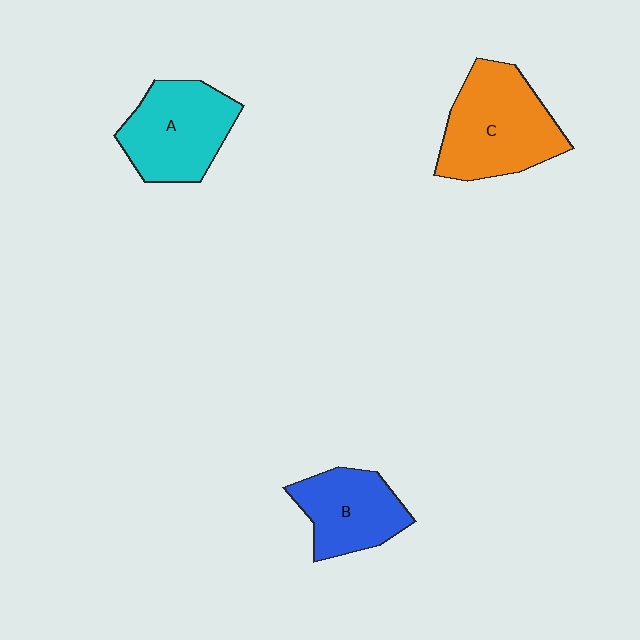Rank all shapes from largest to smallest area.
From largest to smallest: C (orange), A (cyan), B (blue).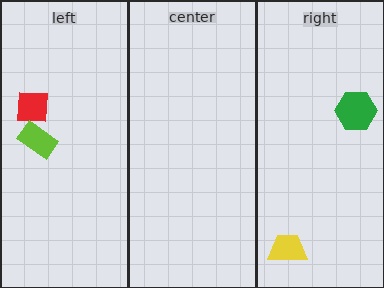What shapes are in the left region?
The red square, the lime rectangle.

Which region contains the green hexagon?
The right region.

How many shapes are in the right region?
2.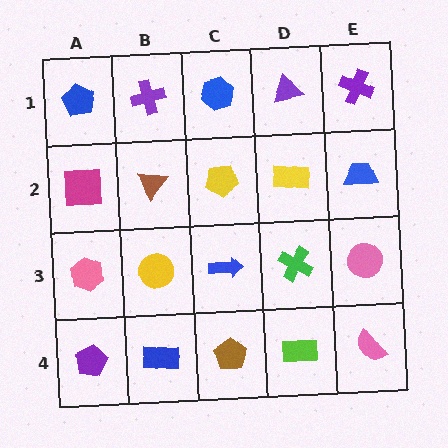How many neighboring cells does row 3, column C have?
4.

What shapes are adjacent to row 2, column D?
A purple triangle (row 1, column D), a green cross (row 3, column D), a yellow pentagon (row 2, column C), a blue trapezoid (row 2, column E).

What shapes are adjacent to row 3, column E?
A blue trapezoid (row 2, column E), a pink semicircle (row 4, column E), a green cross (row 3, column D).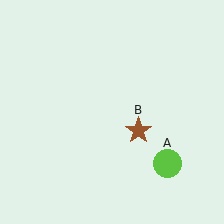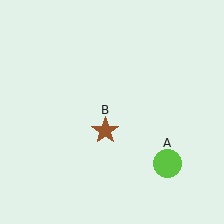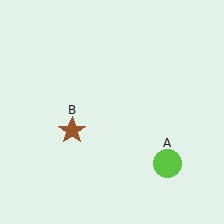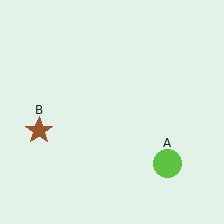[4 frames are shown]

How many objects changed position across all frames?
1 object changed position: brown star (object B).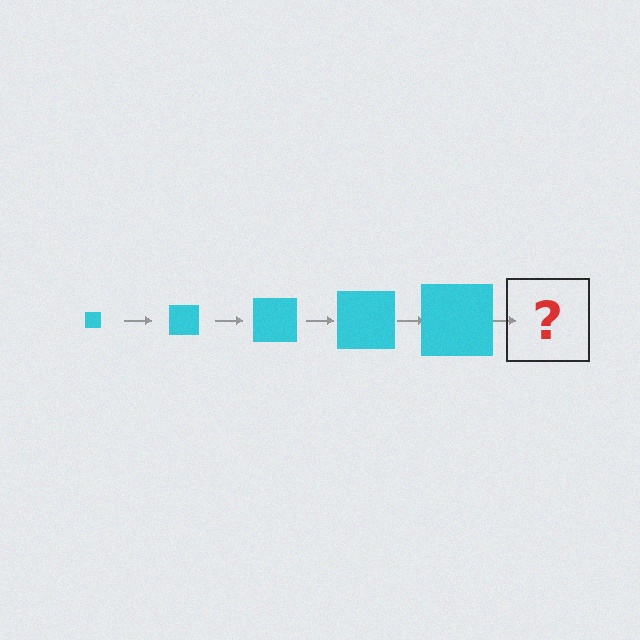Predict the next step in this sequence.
The next step is a cyan square, larger than the previous one.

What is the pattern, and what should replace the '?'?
The pattern is that the square gets progressively larger each step. The '?' should be a cyan square, larger than the previous one.